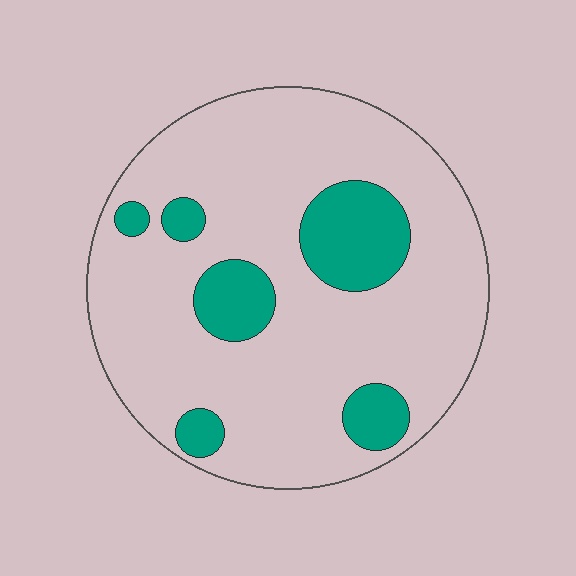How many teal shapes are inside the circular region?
6.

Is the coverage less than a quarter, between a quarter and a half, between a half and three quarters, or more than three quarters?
Less than a quarter.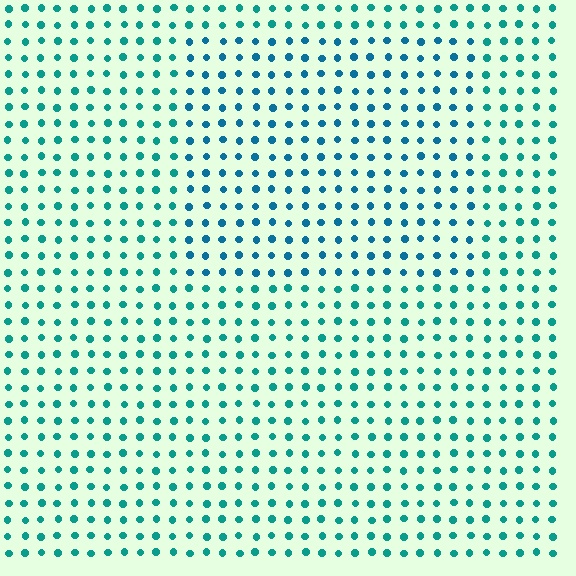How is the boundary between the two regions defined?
The boundary is defined purely by a slight shift in hue (about 25 degrees). Spacing, size, and orientation are identical on both sides.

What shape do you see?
I see a rectangle.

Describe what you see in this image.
The image is filled with small teal elements in a uniform arrangement. A rectangle-shaped region is visible where the elements are tinted to a slightly different hue, forming a subtle color boundary.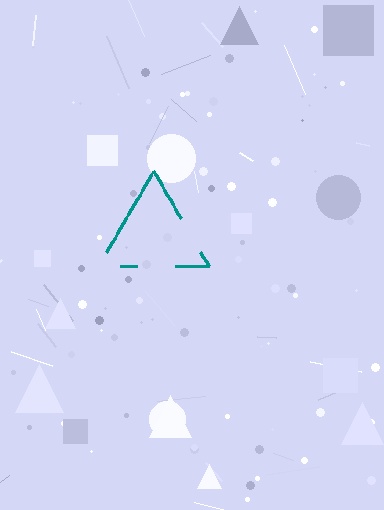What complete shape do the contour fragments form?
The contour fragments form a triangle.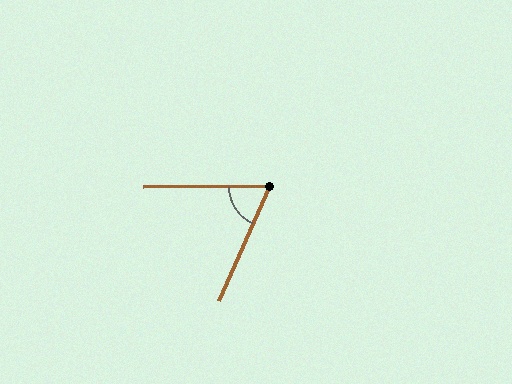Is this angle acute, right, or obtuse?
It is acute.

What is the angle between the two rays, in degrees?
Approximately 65 degrees.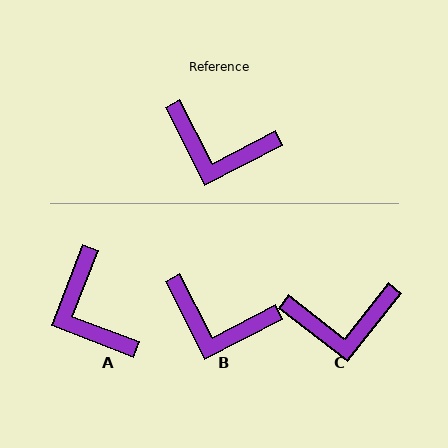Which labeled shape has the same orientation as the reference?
B.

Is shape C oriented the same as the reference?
No, it is off by about 25 degrees.